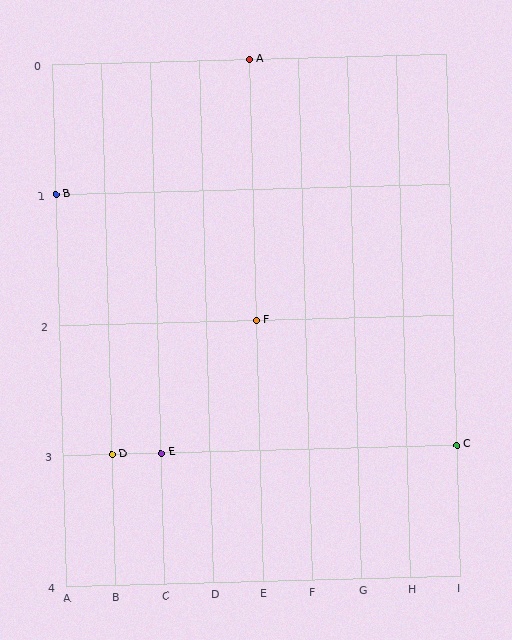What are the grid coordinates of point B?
Point B is at grid coordinates (A, 1).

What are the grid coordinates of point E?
Point E is at grid coordinates (C, 3).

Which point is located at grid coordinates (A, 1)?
Point B is at (A, 1).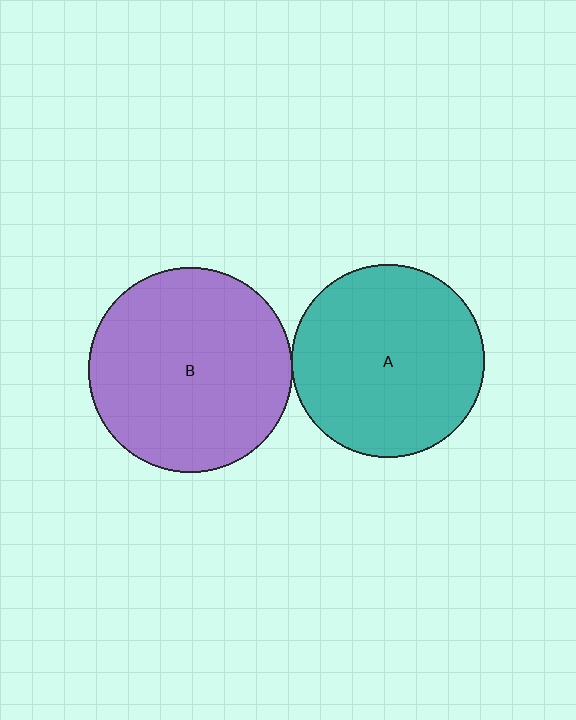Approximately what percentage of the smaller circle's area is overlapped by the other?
Approximately 5%.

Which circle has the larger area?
Circle B (purple).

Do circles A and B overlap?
Yes.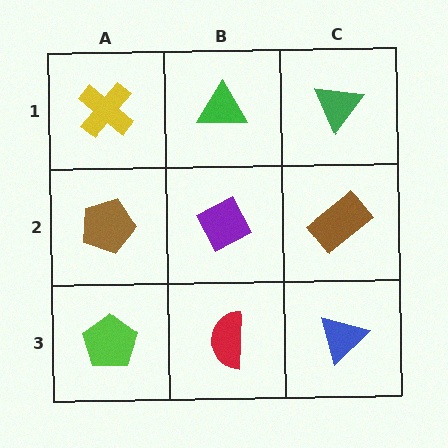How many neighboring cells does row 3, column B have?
3.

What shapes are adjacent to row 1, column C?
A brown rectangle (row 2, column C), a green triangle (row 1, column B).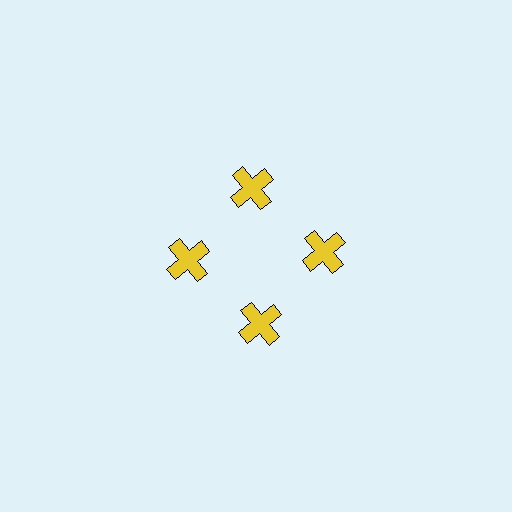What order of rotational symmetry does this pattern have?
This pattern has 4-fold rotational symmetry.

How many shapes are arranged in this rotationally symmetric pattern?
There are 4 shapes, arranged in 4 groups of 1.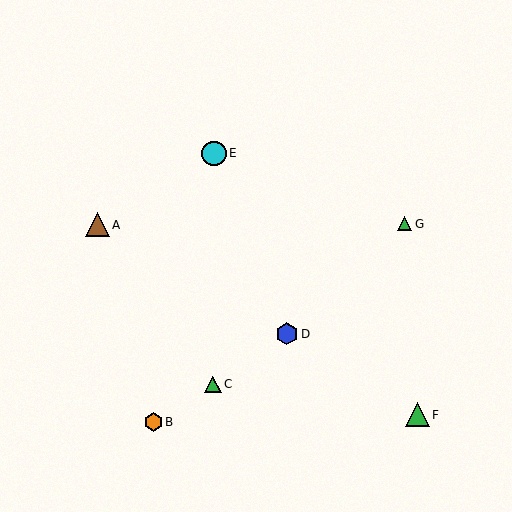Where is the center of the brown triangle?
The center of the brown triangle is at (97, 225).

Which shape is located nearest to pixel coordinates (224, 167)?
The cyan circle (labeled E) at (214, 153) is nearest to that location.